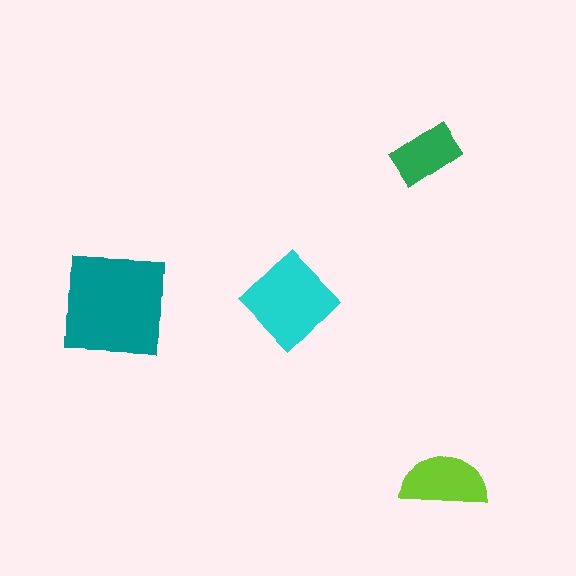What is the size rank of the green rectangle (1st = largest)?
4th.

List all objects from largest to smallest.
The teal square, the cyan diamond, the lime semicircle, the green rectangle.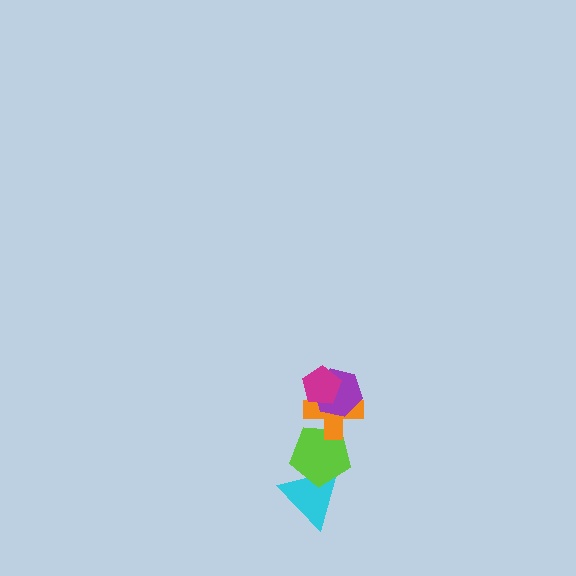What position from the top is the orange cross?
The orange cross is 3rd from the top.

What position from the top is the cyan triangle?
The cyan triangle is 5th from the top.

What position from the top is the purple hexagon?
The purple hexagon is 2nd from the top.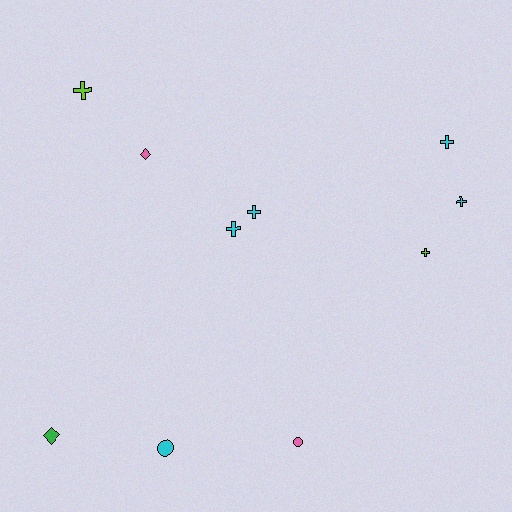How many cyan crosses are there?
There are 4 cyan crosses.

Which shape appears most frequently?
Cross, with 6 objects.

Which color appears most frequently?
Cyan, with 5 objects.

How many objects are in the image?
There are 10 objects.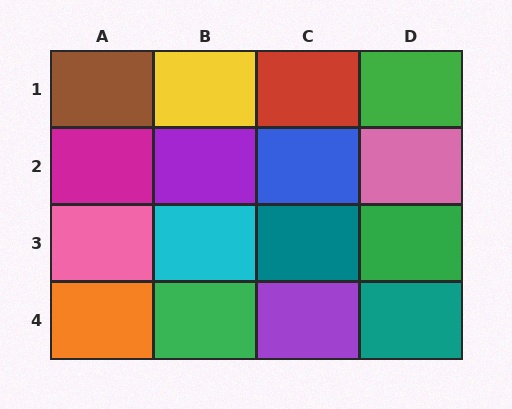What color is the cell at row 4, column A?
Orange.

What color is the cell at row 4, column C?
Purple.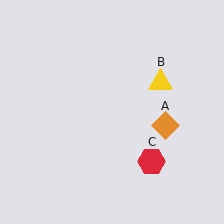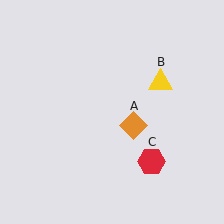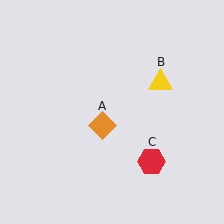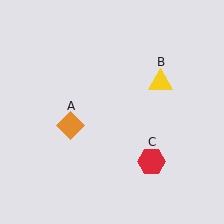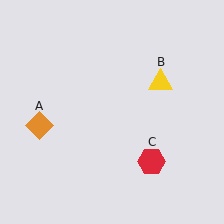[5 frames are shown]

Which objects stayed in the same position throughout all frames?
Yellow triangle (object B) and red hexagon (object C) remained stationary.